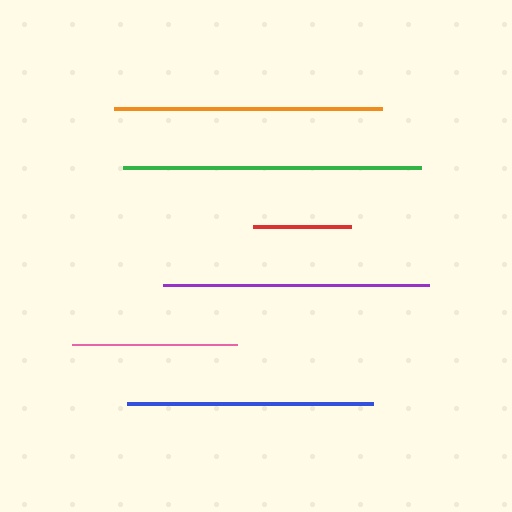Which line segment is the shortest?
The red line is the shortest at approximately 98 pixels.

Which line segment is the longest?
The green line is the longest at approximately 298 pixels.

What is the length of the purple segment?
The purple segment is approximately 266 pixels long.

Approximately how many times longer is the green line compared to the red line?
The green line is approximately 3.0 times the length of the red line.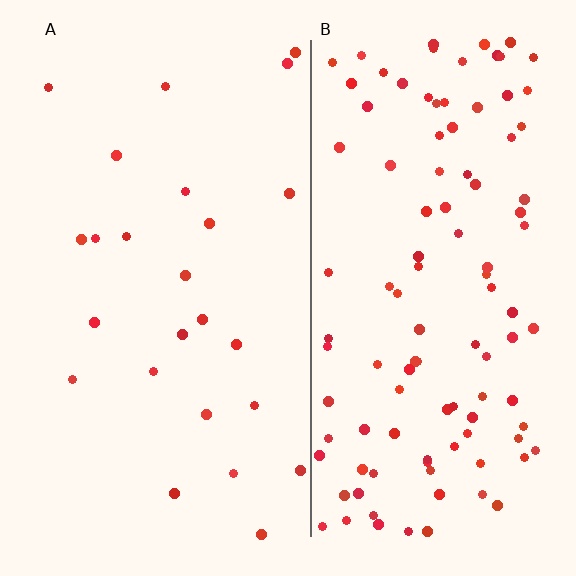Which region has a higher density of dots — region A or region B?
B (the right).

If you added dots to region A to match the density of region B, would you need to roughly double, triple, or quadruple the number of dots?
Approximately quadruple.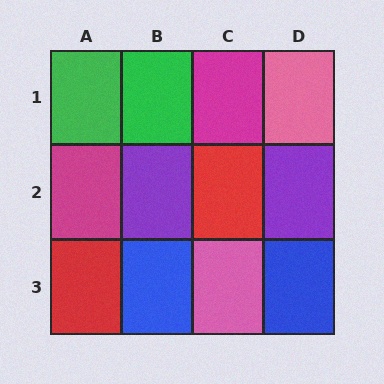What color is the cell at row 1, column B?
Green.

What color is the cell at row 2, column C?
Red.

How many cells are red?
2 cells are red.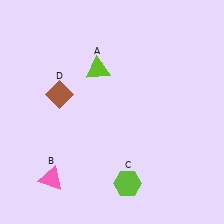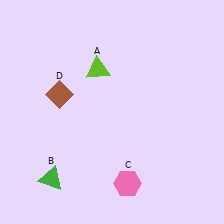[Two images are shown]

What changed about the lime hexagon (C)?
In Image 1, C is lime. In Image 2, it changed to pink.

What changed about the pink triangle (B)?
In Image 1, B is pink. In Image 2, it changed to green.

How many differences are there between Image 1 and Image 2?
There are 2 differences between the two images.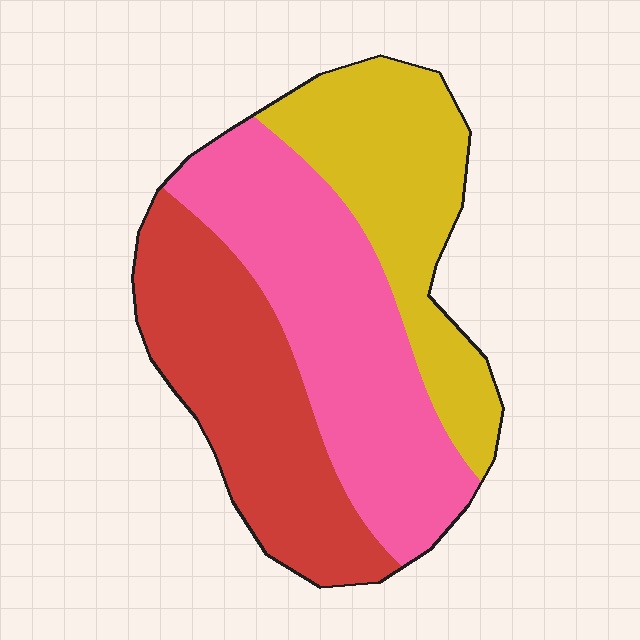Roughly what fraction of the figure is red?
Red takes up about one third (1/3) of the figure.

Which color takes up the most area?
Pink, at roughly 40%.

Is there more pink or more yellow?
Pink.